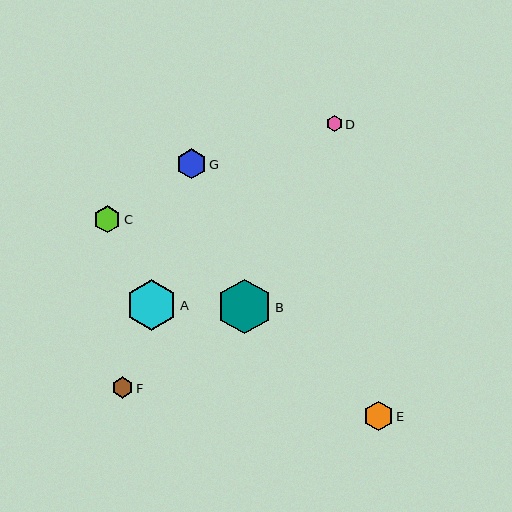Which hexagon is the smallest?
Hexagon D is the smallest with a size of approximately 16 pixels.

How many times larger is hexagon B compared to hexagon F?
Hexagon B is approximately 2.6 times the size of hexagon F.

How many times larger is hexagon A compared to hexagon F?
Hexagon A is approximately 2.4 times the size of hexagon F.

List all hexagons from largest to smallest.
From largest to smallest: B, A, G, E, C, F, D.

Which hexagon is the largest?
Hexagon B is the largest with a size of approximately 55 pixels.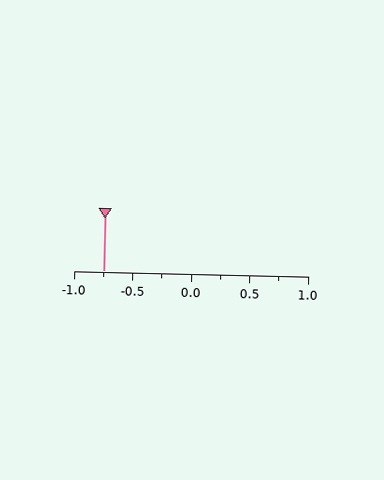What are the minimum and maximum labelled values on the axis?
The axis runs from -1.0 to 1.0.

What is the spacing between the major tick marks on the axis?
The major ticks are spaced 0.5 apart.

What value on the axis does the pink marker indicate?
The marker indicates approximately -0.75.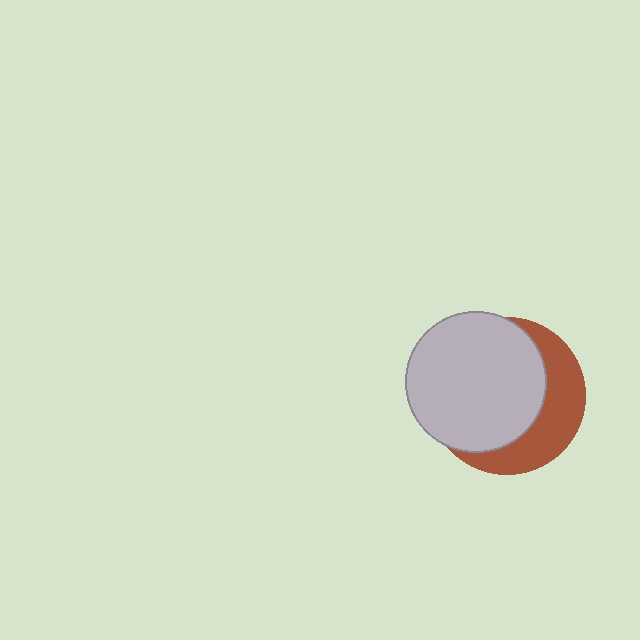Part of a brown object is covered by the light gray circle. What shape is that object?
It is a circle.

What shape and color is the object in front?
The object in front is a light gray circle.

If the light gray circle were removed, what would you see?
You would see the complete brown circle.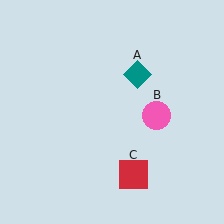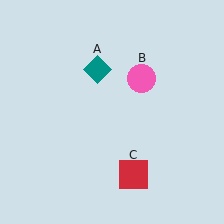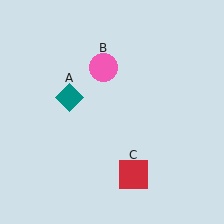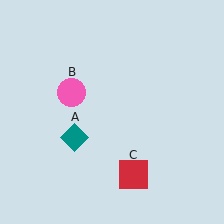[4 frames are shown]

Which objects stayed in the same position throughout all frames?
Red square (object C) remained stationary.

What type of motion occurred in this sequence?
The teal diamond (object A), pink circle (object B) rotated counterclockwise around the center of the scene.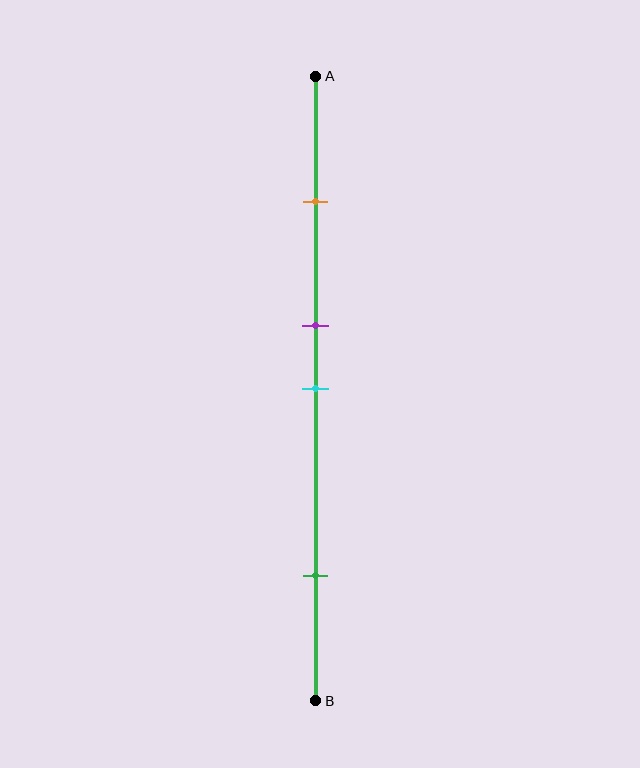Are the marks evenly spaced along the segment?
No, the marks are not evenly spaced.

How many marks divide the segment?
There are 4 marks dividing the segment.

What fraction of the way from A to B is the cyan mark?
The cyan mark is approximately 50% (0.5) of the way from A to B.